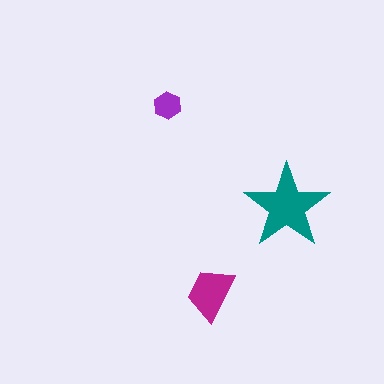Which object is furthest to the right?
The teal star is rightmost.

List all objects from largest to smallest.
The teal star, the magenta trapezoid, the purple hexagon.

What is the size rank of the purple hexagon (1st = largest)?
3rd.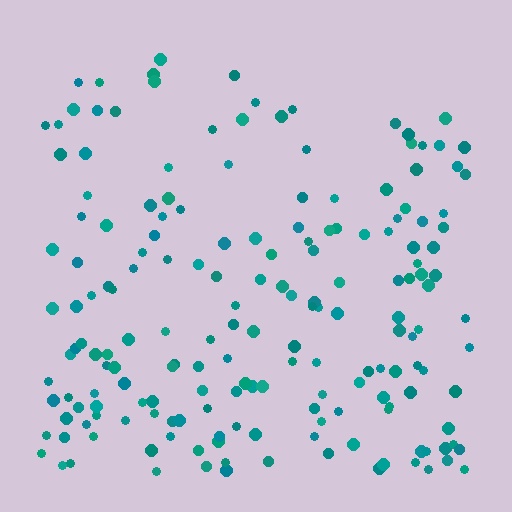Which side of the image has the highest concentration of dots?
The bottom.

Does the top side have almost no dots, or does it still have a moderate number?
Still a moderate number, just noticeably fewer than the bottom.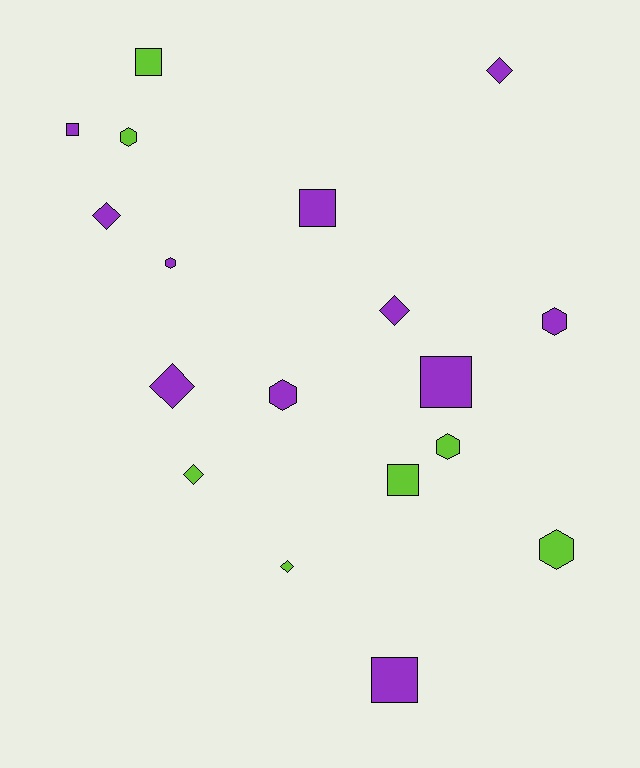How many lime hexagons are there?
There are 3 lime hexagons.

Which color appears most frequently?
Purple, with 11 objects.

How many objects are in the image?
There are 18 objects.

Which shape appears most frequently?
Hexagon, with 6 objects.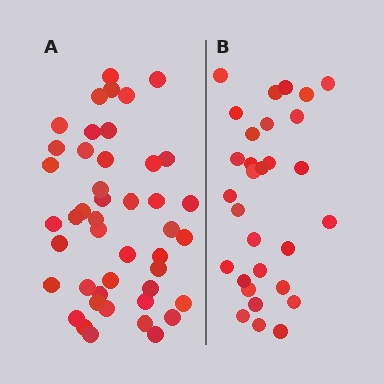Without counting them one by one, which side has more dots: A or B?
Region A (the left region) has more dots.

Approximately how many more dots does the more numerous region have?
Region A has approximately 15 more dots than region B.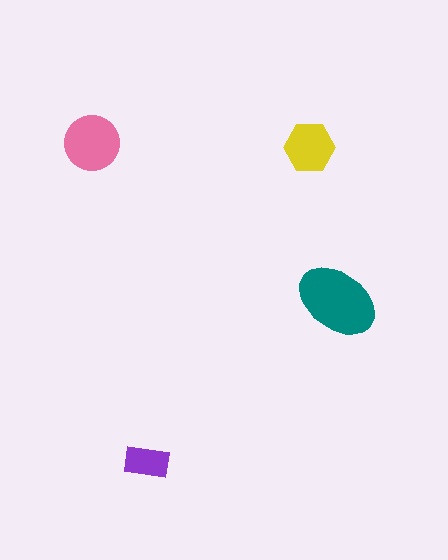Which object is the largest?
The teal ellipse.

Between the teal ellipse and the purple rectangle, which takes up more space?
The teal ellipse.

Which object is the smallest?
The purple rectangle.